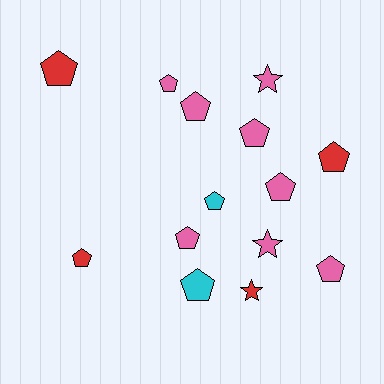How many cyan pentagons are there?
There are 2 cyan pentagons.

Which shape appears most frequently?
Pentagon, with 11 objects.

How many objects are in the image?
There are 14 objects.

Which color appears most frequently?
Pink, with 8 objects.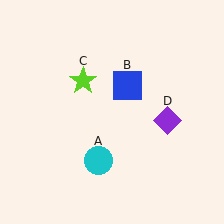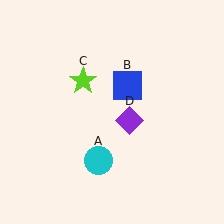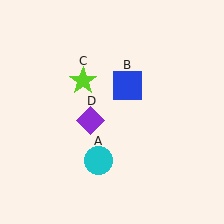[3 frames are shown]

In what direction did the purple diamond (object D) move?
The purple diamond (object D) moved left.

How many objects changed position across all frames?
1 object changed position: purple diamond (object D).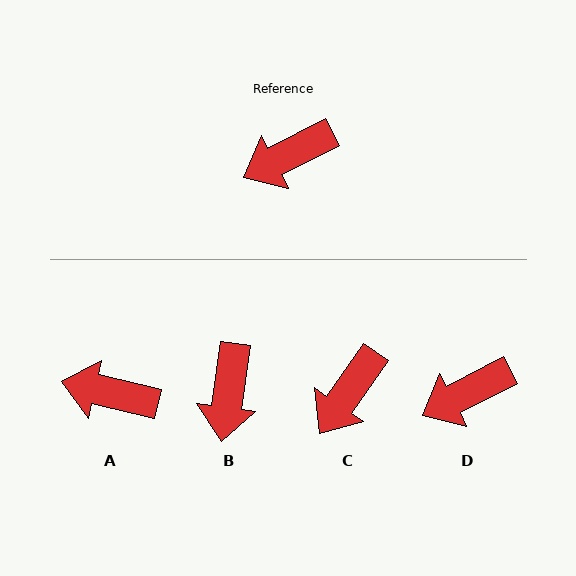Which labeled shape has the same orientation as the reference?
D.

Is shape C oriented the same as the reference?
No, it is off by about 28 degrees.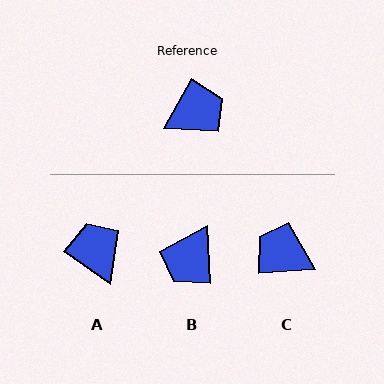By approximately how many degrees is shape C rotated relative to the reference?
Approximately 122 degrees counter-clockwise.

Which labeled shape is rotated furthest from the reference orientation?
B, about 149 degrees away.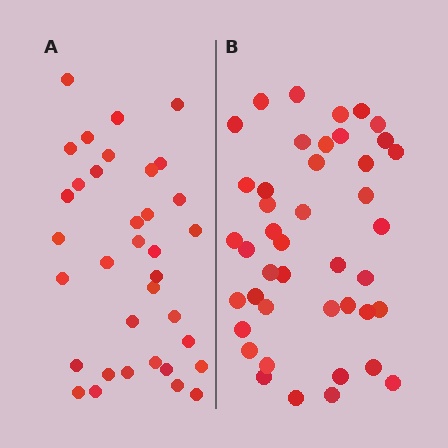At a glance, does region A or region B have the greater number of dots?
Region B (the right region) has more dots.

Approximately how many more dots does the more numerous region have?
Region B has roughly 8 or so more dots than region A.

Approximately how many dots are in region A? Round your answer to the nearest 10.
About 40 dots. (The exact count is 35, which rounds to 40.)